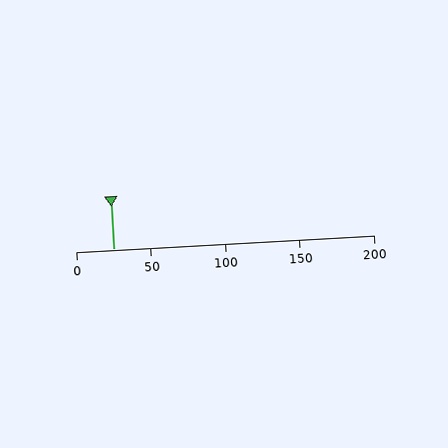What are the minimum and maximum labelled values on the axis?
The axis runs from 0 to 200.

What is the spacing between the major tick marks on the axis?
The major ticks are spaced 50 apart.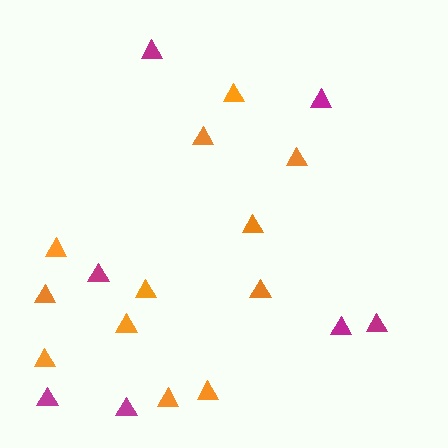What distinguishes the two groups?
There are 2 groups: one group of magenta triangles (7) and one group of orange triangles (12).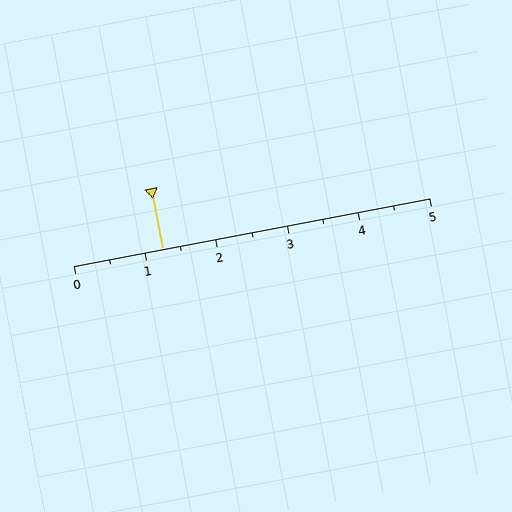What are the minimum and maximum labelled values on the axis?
The axis runs from 0 to 5.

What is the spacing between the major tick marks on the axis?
The major ticks are spaced 1 apart.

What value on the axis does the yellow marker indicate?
The marker indicates approximately 1.2.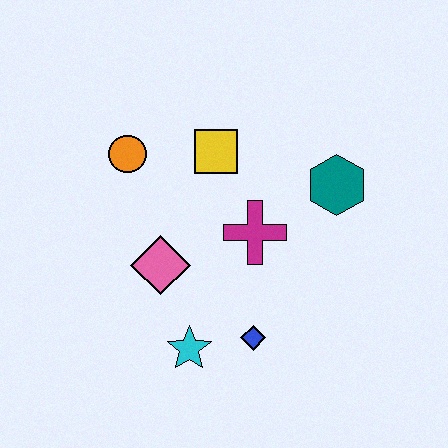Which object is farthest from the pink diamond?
The teal hexagon is farthest from the pink diamond.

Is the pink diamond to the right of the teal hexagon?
No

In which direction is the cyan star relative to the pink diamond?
The cyan star is below the pink diamond.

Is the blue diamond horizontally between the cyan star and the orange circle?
No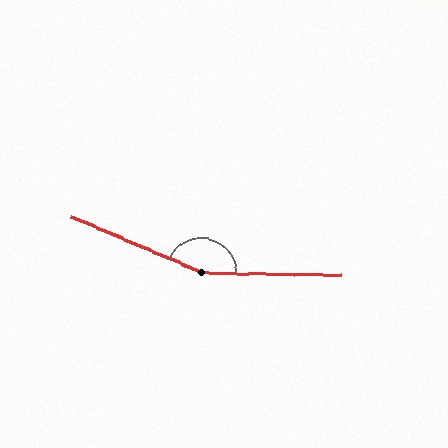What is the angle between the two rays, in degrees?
Approximately 158 degrees.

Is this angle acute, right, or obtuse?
It is obtuse.